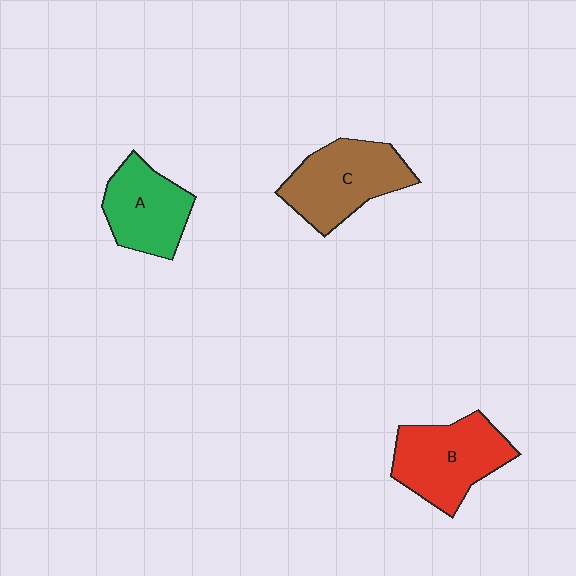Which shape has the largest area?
Shape B (red).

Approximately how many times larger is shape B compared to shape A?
Approximately 1.2 times.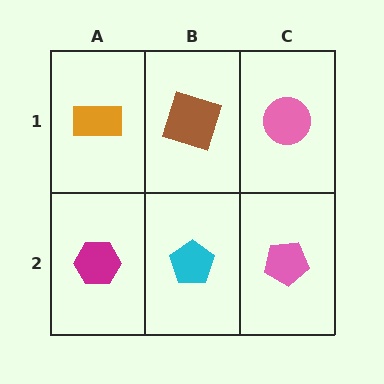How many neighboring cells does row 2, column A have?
2.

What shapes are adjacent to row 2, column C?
A pink circle (row 1, column C), a cyan pentagon (row 2, column B).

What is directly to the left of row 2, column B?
A magenta hexagon.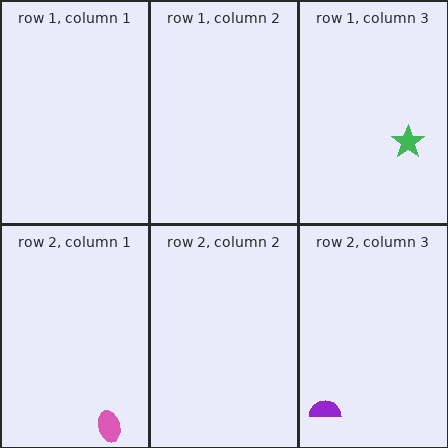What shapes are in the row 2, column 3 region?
The purple semicircle.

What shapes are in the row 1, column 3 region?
The green star.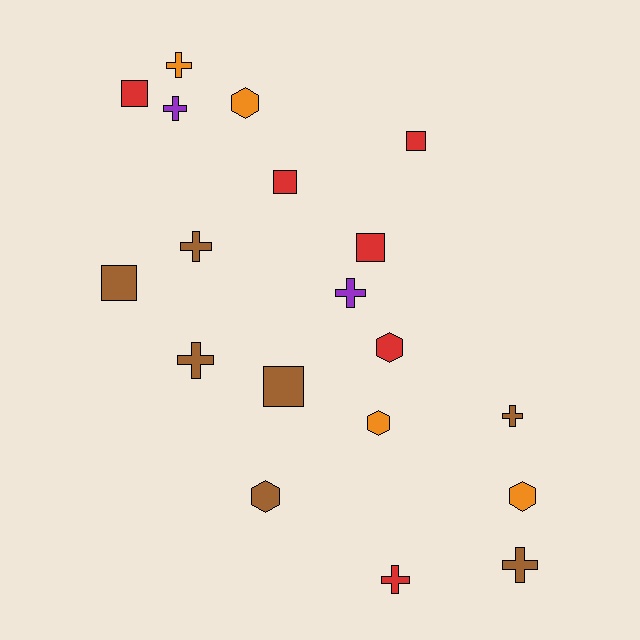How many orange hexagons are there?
There are 3 orange hexagons.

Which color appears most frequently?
Brown, with 7 objects.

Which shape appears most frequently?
Cross, with 8 objects.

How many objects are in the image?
There are 19 objects.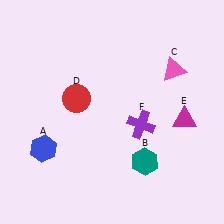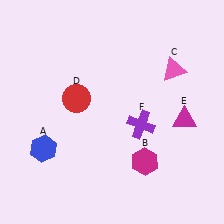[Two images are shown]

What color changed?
The hexagon (B) changed from teal in Image 1 to magenta in Image 2.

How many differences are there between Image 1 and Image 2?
There is 1 difference between the two images.